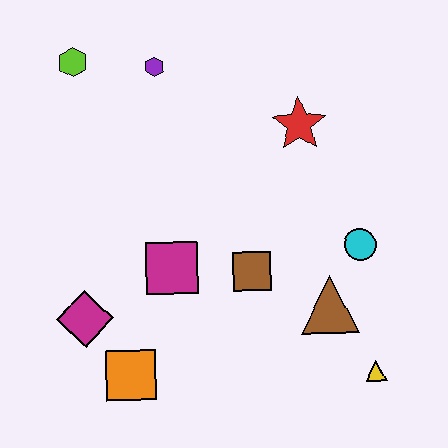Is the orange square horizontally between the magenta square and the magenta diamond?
Yes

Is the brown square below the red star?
Yes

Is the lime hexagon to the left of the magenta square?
Yes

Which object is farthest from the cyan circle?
The lime hexagon is farthest from the cyan circle.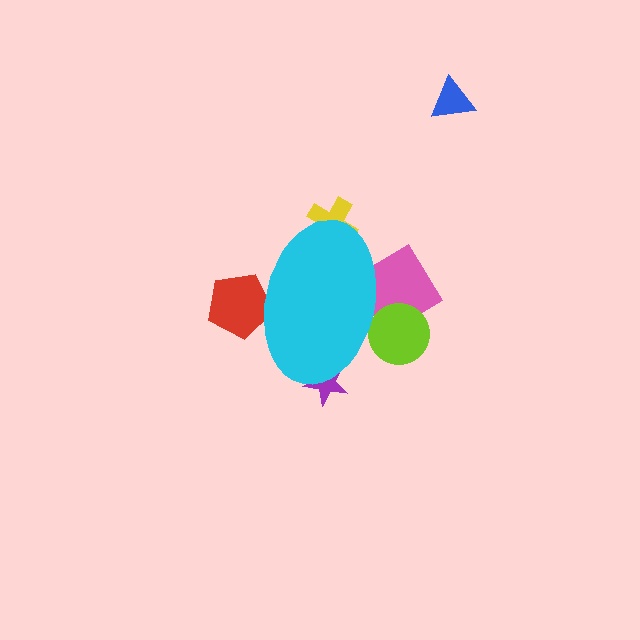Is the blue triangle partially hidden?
No, the blue triangle is fully visible.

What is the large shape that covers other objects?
A cyan ellipse.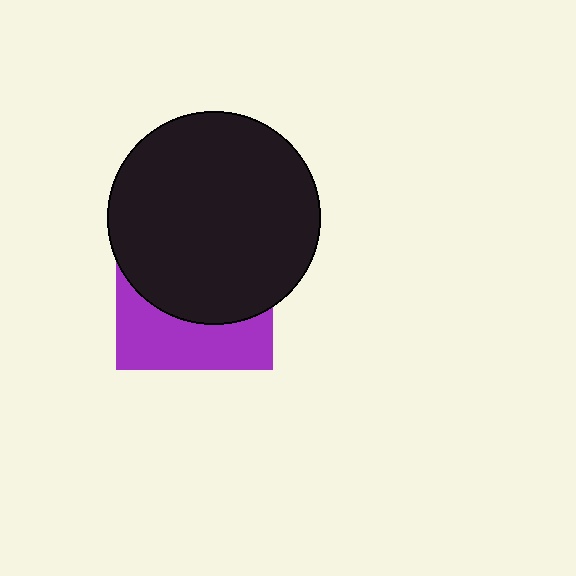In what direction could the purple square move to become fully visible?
The purple square could move down. That would shift it out from behind the black circle entirely.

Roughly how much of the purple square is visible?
A small part of it is visible (roughly 37%).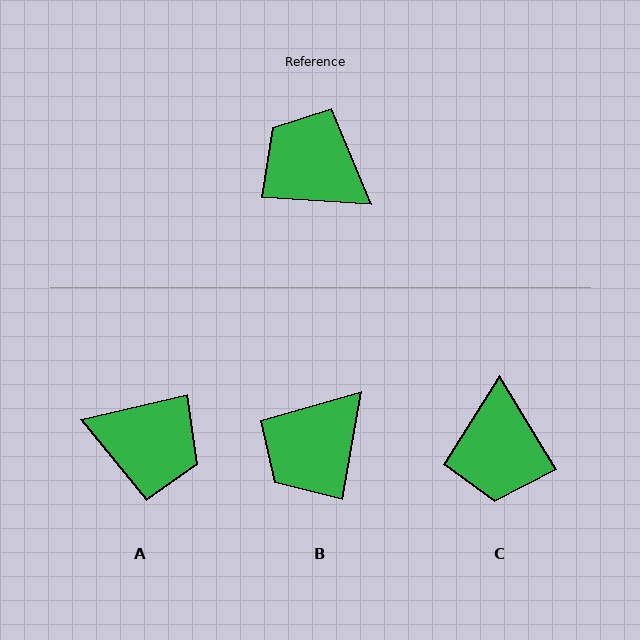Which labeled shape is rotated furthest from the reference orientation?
A, about 163 degrees away.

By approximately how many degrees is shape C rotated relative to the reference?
Approximately 125 degrees counter-clockwise.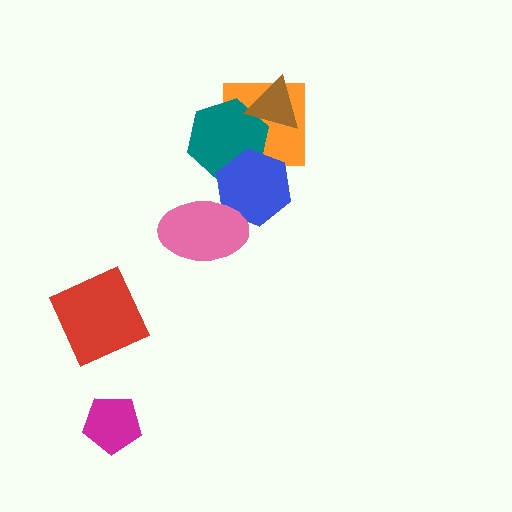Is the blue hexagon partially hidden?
Yes, it is partially covered by another shape.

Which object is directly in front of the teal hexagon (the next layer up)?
The blue hexagon is directly in front of the teal hexagon.